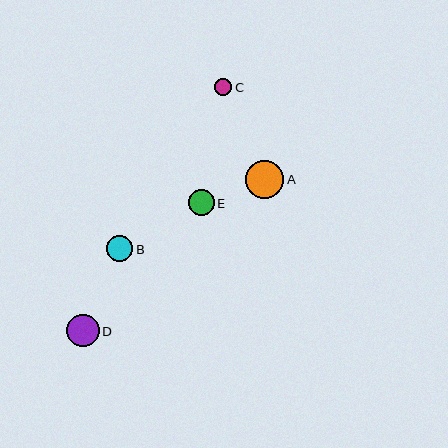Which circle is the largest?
Circle A is the largest with a size of approximately 38 pixels.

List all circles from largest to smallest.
From largest to smallest: A, D, B, E, C.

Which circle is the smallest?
Circle C is the smallest with a size of approximately 17 pixels.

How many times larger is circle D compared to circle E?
Circle D is approximately 1.3 times the size of circle E.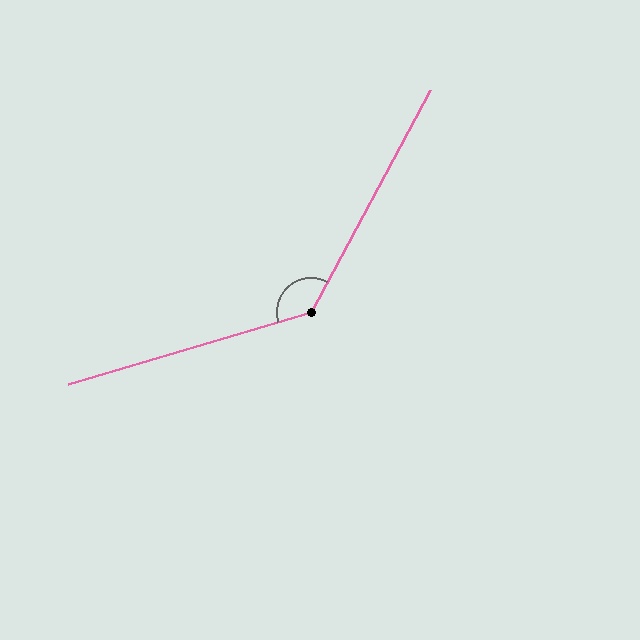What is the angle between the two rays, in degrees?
Approximately 135 degrees.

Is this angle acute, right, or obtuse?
It is obtuse.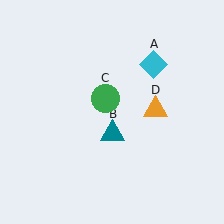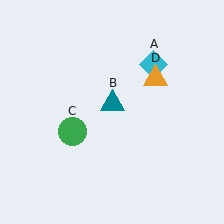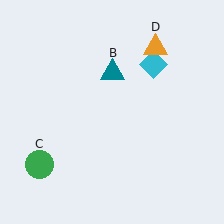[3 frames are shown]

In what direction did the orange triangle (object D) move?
The orange triangle (object D) moved up.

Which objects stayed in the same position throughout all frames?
Cyan diamond (object A) remained stationary.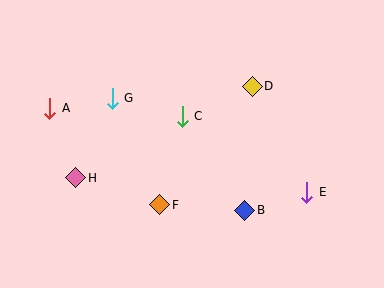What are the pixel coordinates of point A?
Point A is at (50, 108).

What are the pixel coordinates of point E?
Point E is at (307, 192).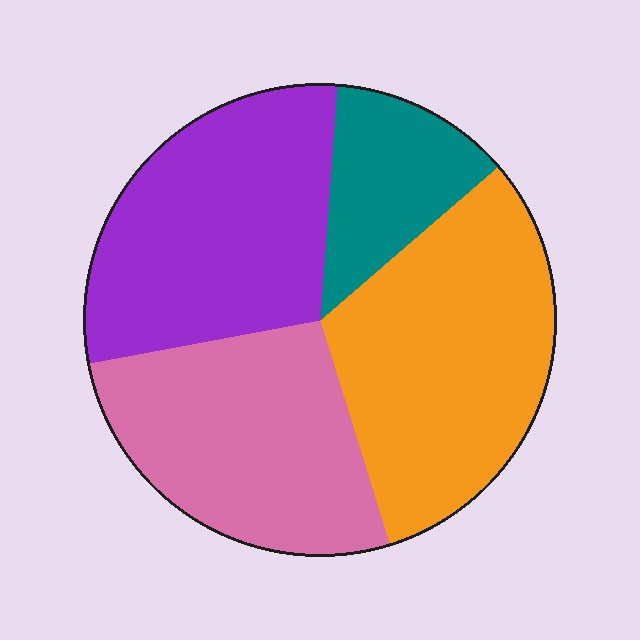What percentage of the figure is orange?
Orange takes up about one third (1/3) of the figure.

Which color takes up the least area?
Teal, at roughly 15%.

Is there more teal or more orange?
Orange.